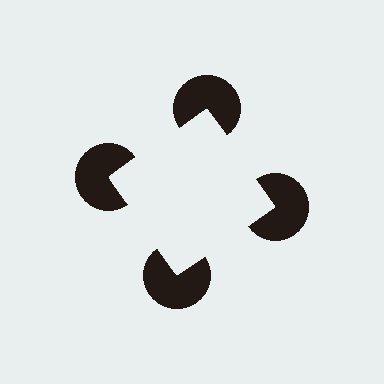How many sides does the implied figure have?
4 sides.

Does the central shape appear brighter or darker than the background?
It typically appears slightly brighter than the background, even though no actual brightness change is drawn.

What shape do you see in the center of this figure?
An illusory square — its edges are inferred from the aligned wedge cuts in the pac-man discs, not physically drawn.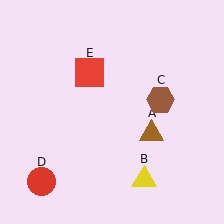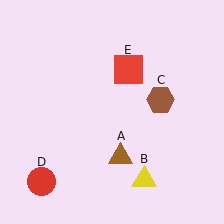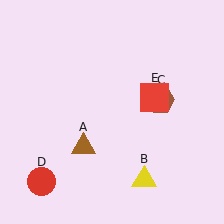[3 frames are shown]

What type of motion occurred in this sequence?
The brown triangle (object A), red square (object E) rotated clockwise around the center of the scene.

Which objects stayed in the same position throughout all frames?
Yellow triangle (object B) and brown hexagon (object C) and red circle (object D) remained stationary.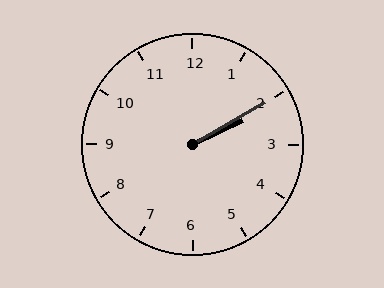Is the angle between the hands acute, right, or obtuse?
It is acute.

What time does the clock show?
2:10.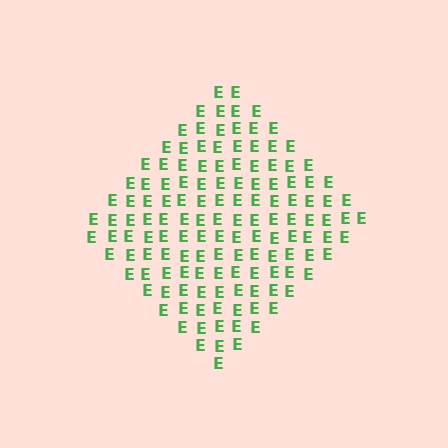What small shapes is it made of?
It is made of small letter E's.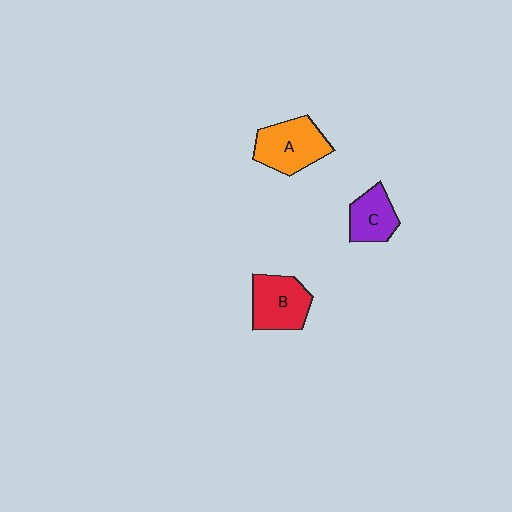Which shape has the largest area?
Shape A (orange).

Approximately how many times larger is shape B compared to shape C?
Approximately 1.3 times.